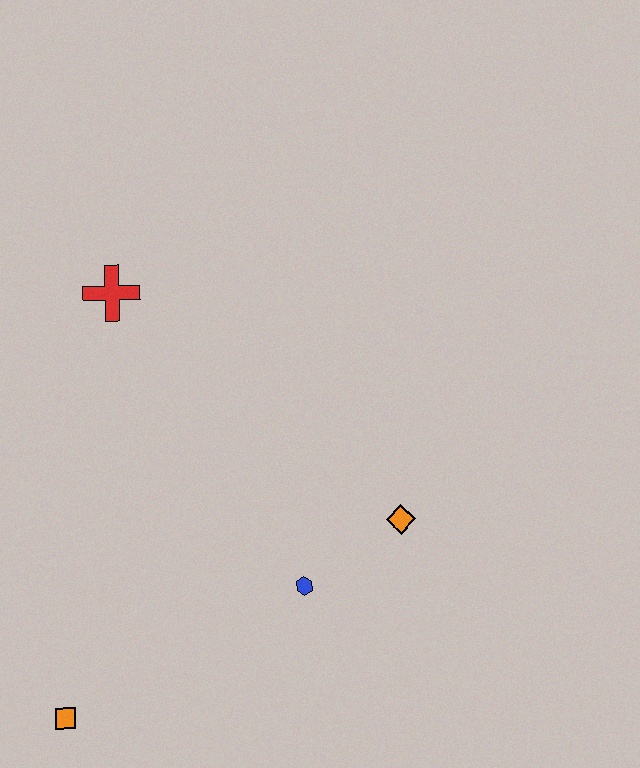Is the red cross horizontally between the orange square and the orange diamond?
Yes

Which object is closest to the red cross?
The blue hexagon is closest to the red cross.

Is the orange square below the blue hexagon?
Yes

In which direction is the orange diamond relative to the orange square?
The orange diamond is to the right of the orange square.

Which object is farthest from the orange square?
The red cross is farthest from the orange square.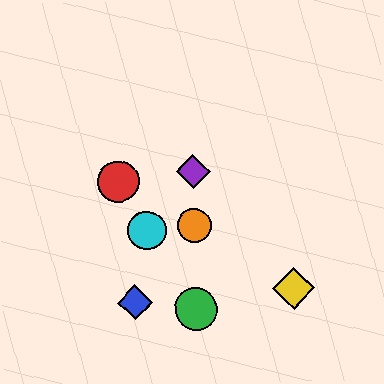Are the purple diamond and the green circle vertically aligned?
Yes, both are at x≈193.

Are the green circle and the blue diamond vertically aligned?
No, the green circle is at x≈196 and the blue diamond is at x≈135.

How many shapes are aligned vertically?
3 shapes (the green circle, the purple diamond, the orange circle) are aligned vertically.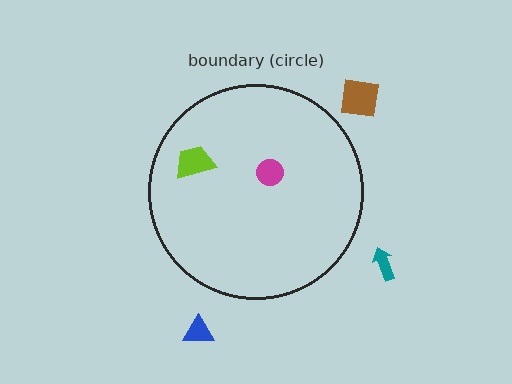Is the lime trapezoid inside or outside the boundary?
Inside.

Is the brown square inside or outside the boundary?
Outside.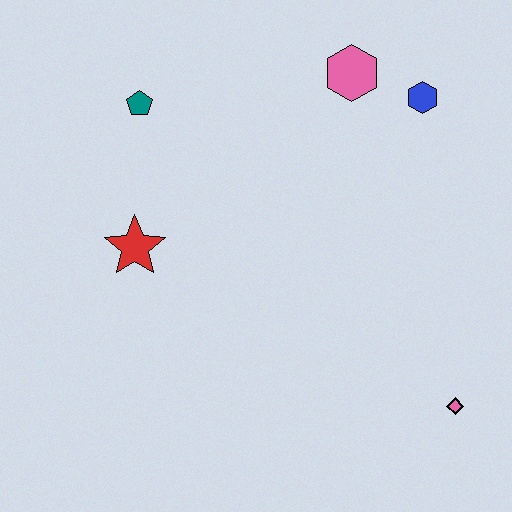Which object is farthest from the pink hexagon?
The pink diamond is farthest from the pink hexagon.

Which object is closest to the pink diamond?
The blue hexagon is closest to the pink diamond.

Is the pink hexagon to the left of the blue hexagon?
Yes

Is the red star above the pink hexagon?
No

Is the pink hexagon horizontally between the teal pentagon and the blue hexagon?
Yes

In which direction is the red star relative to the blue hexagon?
The red star is to the left of the blue hexagon.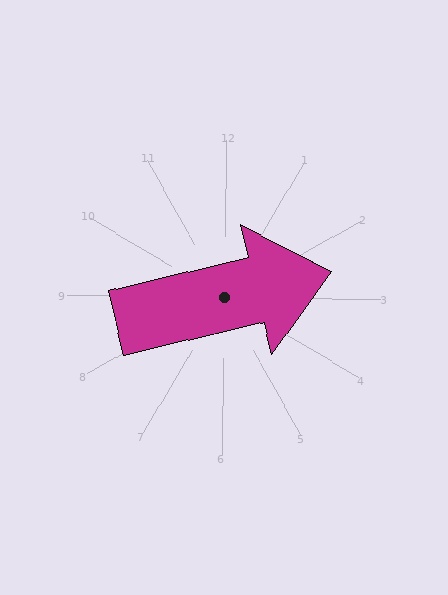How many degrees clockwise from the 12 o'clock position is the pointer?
Approximately 76 degrees.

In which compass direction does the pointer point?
East.